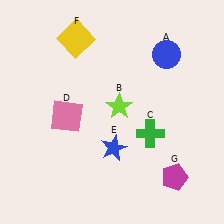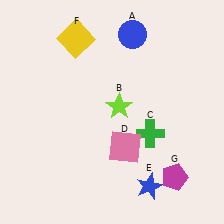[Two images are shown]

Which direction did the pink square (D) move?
The pink square (D) moved right.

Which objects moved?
The objects that moved are: the blue circle (A), the pink square (D), the blue star (E).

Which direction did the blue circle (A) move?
The blue circle (A) moved left.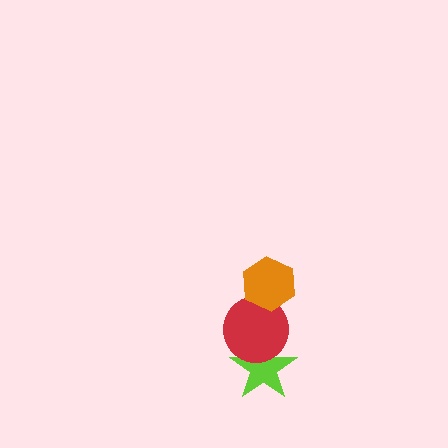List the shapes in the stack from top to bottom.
From top to bottom: the orange hexagon, the red circle, the lime star.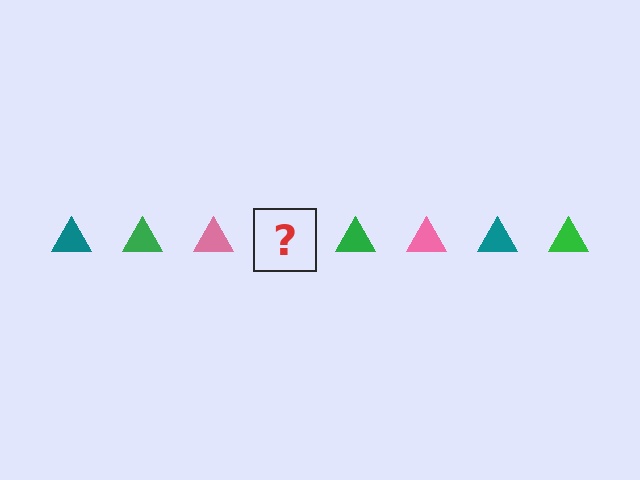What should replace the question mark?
The question mark should be replaced with a teal triangle.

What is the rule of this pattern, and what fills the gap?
The rule is that the pattern cycles through teal, green, pink triangles. The gap should be filled with a teal triangle.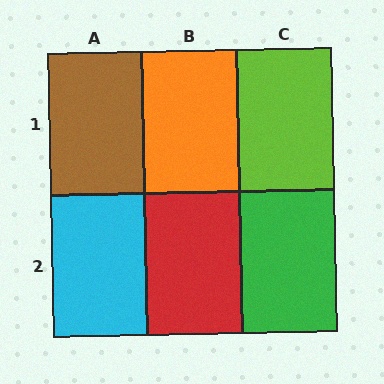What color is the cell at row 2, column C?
Green.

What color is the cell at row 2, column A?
Cyan.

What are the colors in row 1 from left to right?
Brown, orange, lime.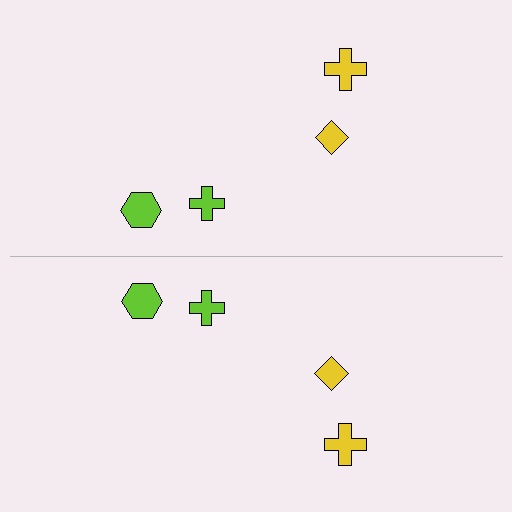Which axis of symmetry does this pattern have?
The pattern has a horizontal axis of symmetry running through the center of the image.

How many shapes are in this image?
There are 8 shapes in this image.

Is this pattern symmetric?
Yes, this pattern has bilateral (reflection) symmetry.